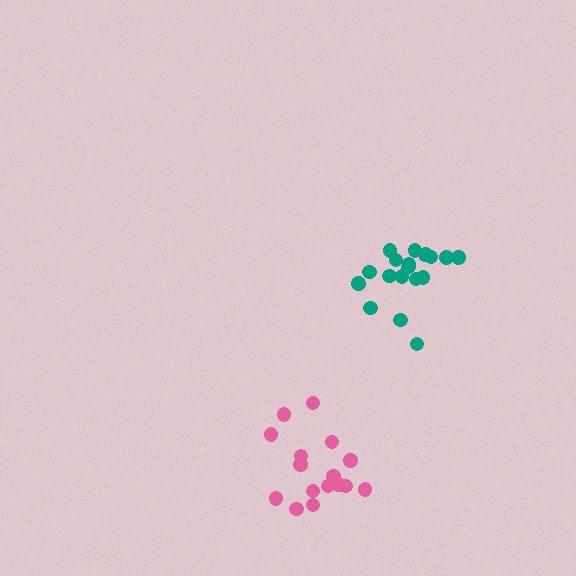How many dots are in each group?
Group 1: 16 dots, Group 2: 18 dots (34 total).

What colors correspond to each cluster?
The clusters are colored: pink, teal.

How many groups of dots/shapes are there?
There are 2 groups.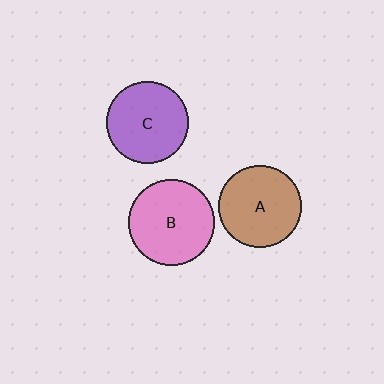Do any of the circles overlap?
No, none of the circles overlap.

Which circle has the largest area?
Circle B (pink).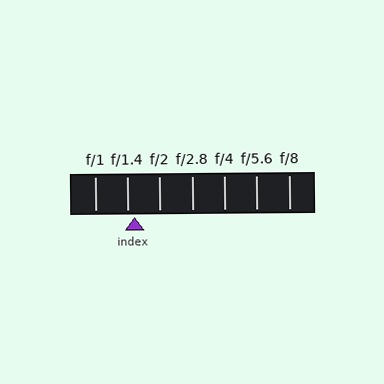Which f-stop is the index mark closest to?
The index mark is closest to f/1.4.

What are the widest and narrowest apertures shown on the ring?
The widest aperture shown is f/1 and the narrowest is f/8.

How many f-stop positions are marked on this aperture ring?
There are 7 f-stop positions marked.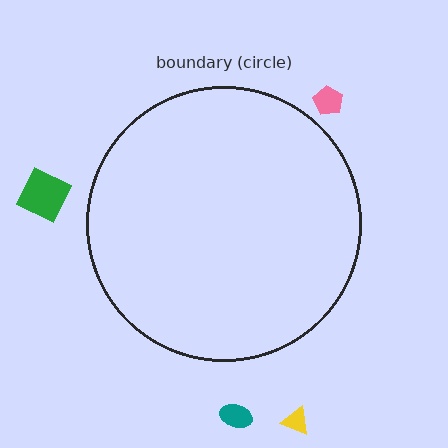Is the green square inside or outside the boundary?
Outside.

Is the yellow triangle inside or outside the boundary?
Outside.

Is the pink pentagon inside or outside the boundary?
Outside.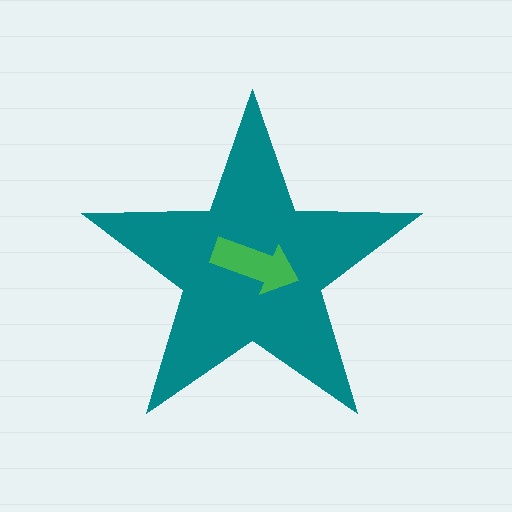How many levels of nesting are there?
2.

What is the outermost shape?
The teal star.